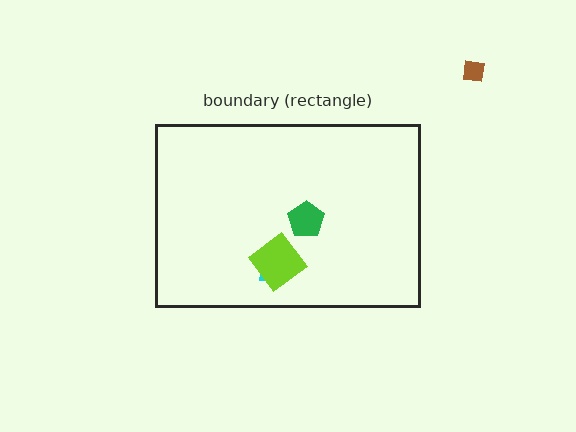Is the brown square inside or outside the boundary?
Outside.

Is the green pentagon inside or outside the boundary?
Inside.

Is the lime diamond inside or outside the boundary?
Inside.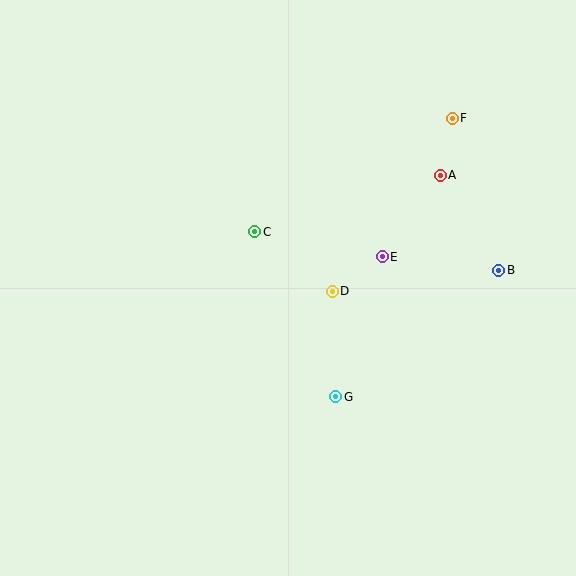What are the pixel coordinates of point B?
Point B is at (499, 270).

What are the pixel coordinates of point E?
Point E is at (382, 257).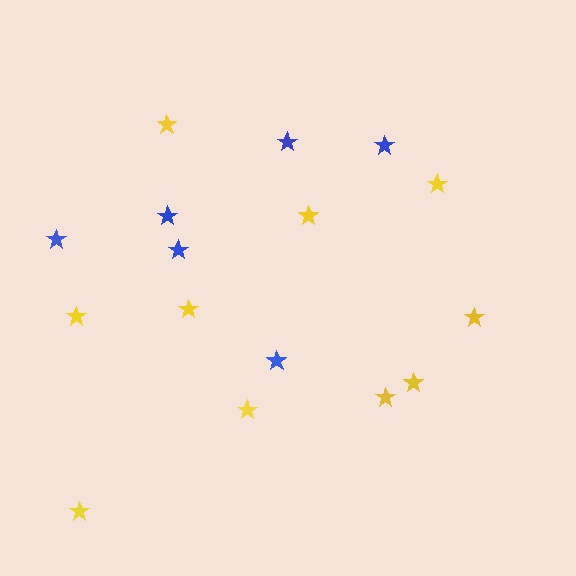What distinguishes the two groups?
There are 2 groups: one group of yellow stars (10) and one group of blue stars (6).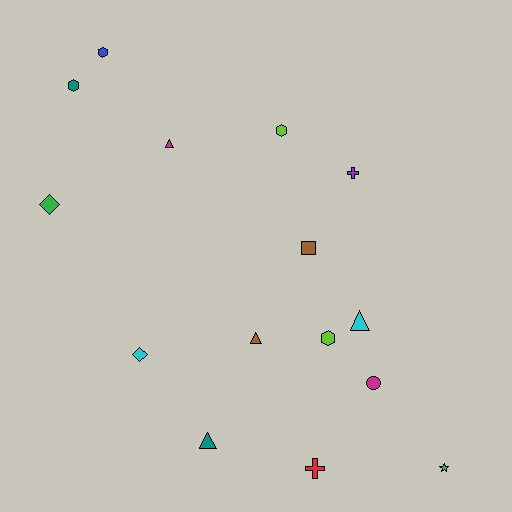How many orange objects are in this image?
There are no orange objects.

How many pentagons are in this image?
There are no pentagons.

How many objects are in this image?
There are 15 objects.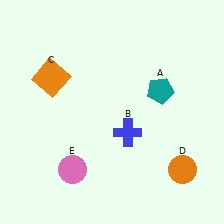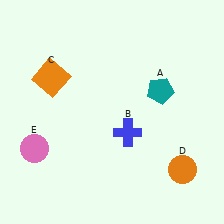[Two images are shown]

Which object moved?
The pink circle (E) moved left.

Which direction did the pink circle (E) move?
The pink circle (E) moved left.